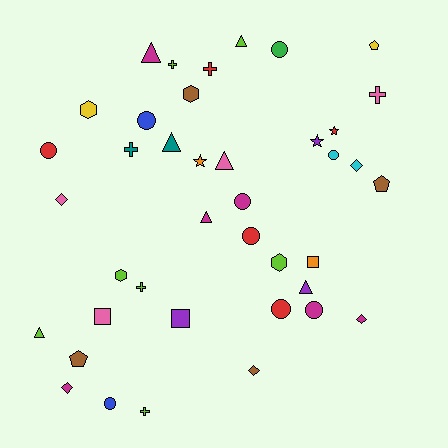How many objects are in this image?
There are 40 objects.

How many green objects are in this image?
There is 1 green object.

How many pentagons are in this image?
There are 3 pentagons.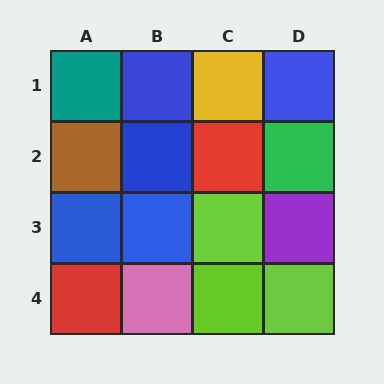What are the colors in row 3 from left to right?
Blue, blue, lime, purple.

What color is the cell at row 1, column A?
Teal.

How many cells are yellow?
1 cell is yellow.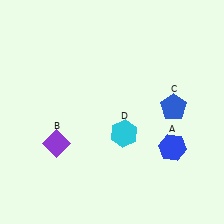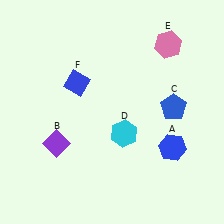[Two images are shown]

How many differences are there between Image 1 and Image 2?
There are 2 differences between the two images.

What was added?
A pink hexagon (E), a blue diamond (F) were added in Image 2.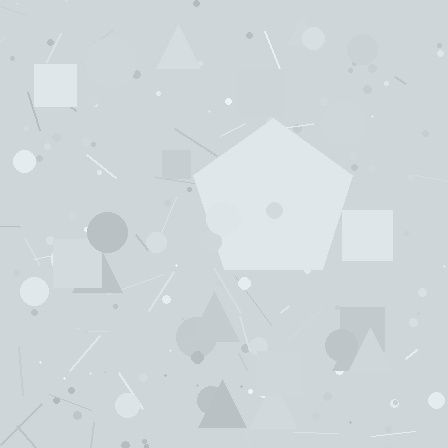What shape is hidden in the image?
A pentagon is hidden in the image.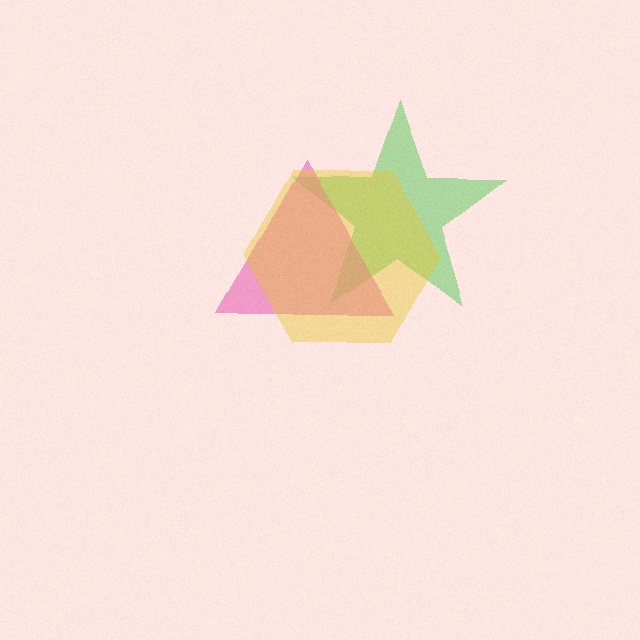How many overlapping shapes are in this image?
There are 3 overlapping shapes in the image.